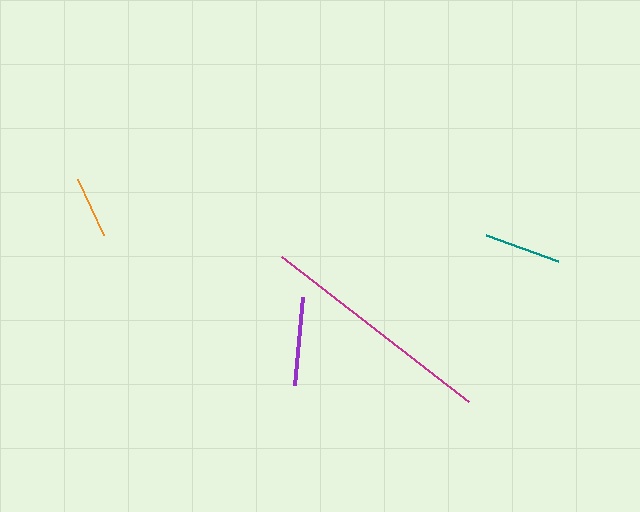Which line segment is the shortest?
The orange line is the shortest at approximately 62 pixels.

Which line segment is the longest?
The magenta line is the longest at approximately 237 pixels.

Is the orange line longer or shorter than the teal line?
The teal line is longer than the orange line.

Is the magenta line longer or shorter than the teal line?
The magenta line is longer than the teal line.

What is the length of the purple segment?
The purple segment is approximately 89 pixels long.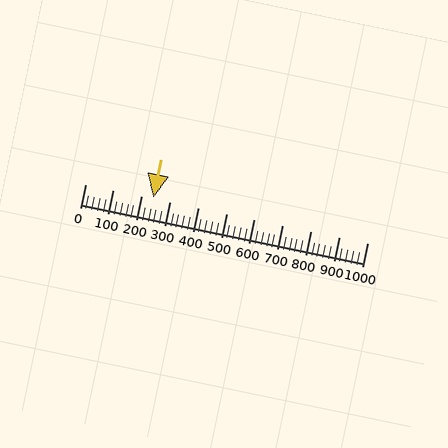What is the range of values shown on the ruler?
The ruler shows values from 0 to 1000.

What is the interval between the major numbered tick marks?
The major tick marks are spaced 100 units apart.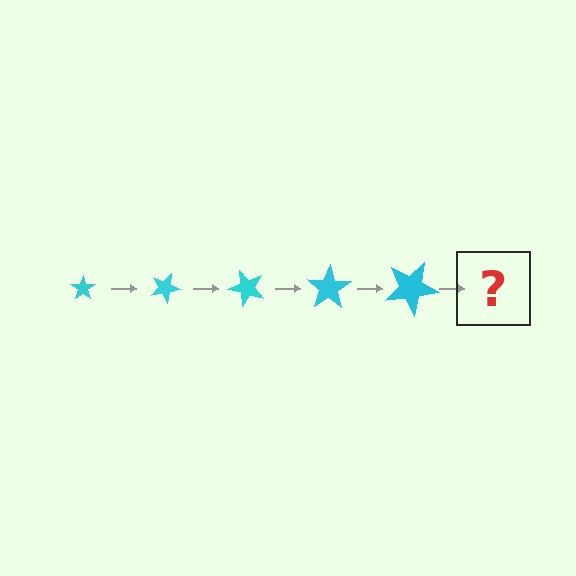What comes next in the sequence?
The next element should be a star, larger than the previous one and rotated 125 degrees from the start.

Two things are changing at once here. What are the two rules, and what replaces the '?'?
The two rules are that the star grows larger each step and it rotates 25 degrees each step. The '?' should be a star, larger than the previous one and rotated 125 degrees from the start.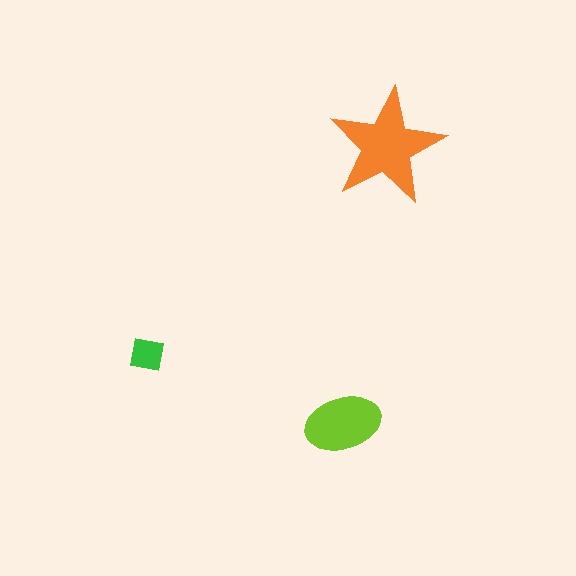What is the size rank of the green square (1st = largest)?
3rd.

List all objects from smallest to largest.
The green square, the lime ellipse, the orange star.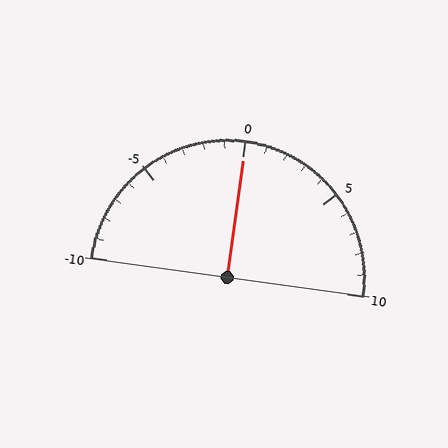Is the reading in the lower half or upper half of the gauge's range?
The reading is in the upper half of the range (-10 to 10).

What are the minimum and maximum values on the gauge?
The gauge ranges from -10 to 10.